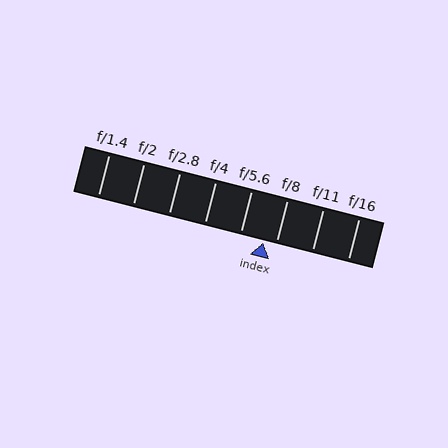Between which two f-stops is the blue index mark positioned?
The index mark is between f/5.6 and f/8.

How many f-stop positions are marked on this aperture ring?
There are 8 f-stop positions marked.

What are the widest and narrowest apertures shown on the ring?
The widest aperture shown is f/1.4 and the narrowest is f/16.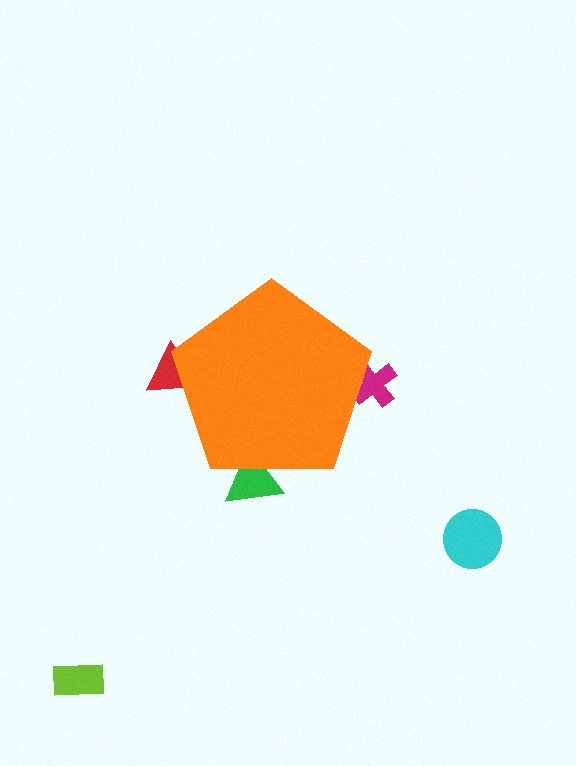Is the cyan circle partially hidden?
No, the cyan circle is fully visible.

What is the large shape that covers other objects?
An orange pentagon.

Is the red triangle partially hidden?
Yes, the red triangle is partially hidden behind the orange pentagon.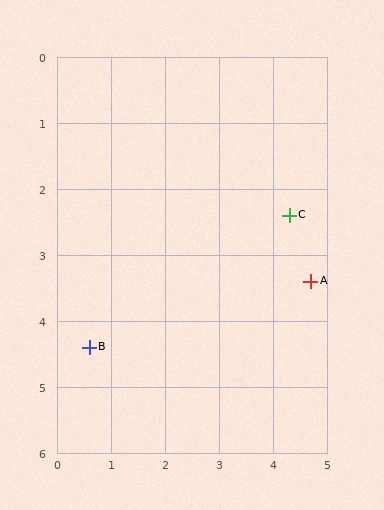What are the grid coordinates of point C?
Point C is at approximately (4.3, 2.4).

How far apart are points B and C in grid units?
Points B and C are about 4.2 grid units apart.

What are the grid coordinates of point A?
Point A is at approximately (4.7, 3.4).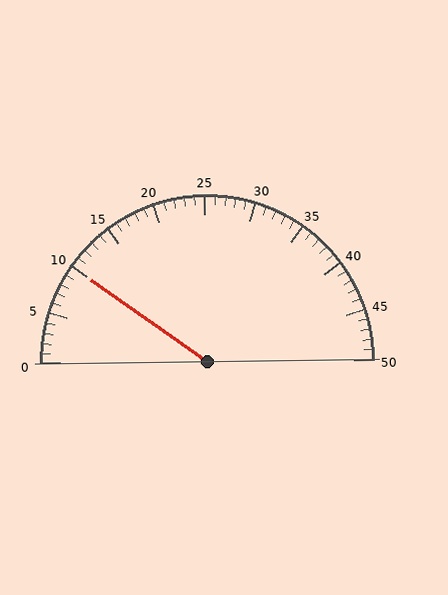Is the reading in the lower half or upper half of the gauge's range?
The reading is in the lower half of the range (0 to 50).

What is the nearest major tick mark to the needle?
The nearest major tick mark is 10.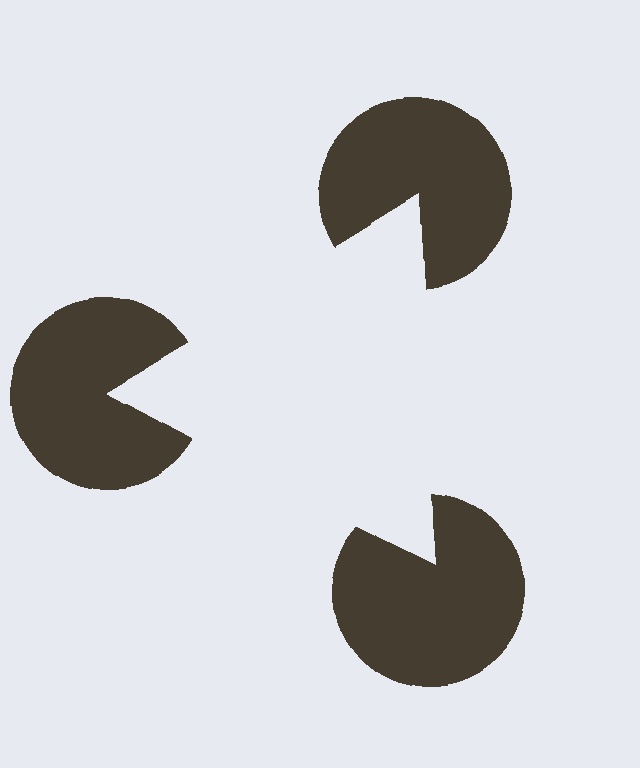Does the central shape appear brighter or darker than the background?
It typically appears slightly brighter than the background, even though no actual brightness change is drawn.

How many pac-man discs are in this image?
There are 3 — one at each vertex of the illusory triangle.